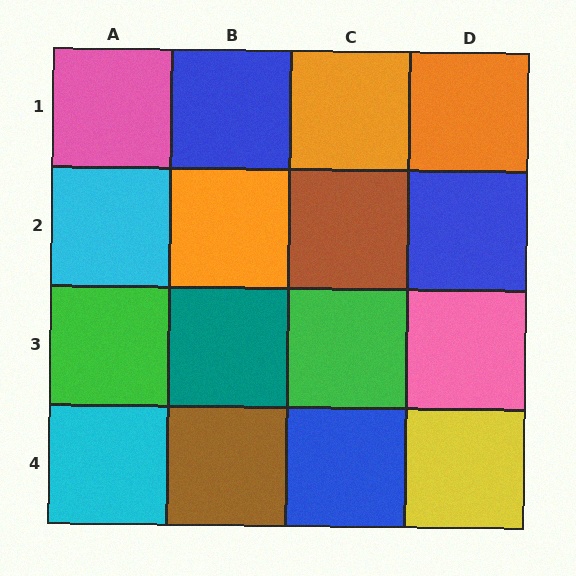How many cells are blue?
3 cells are blue.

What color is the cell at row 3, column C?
Green.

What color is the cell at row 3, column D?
Pink.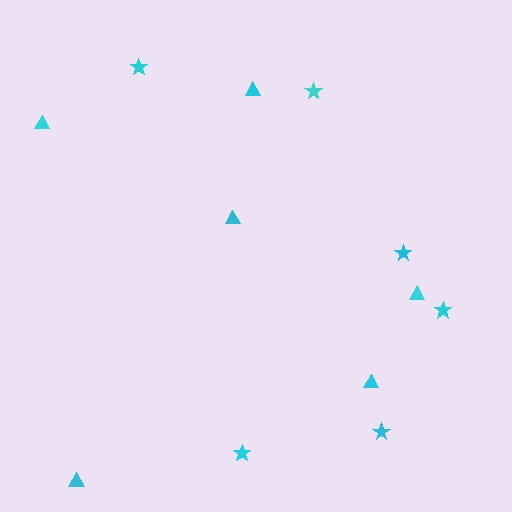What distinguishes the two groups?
There are 2 groups: one group of triangles (6) and one group of stars (6).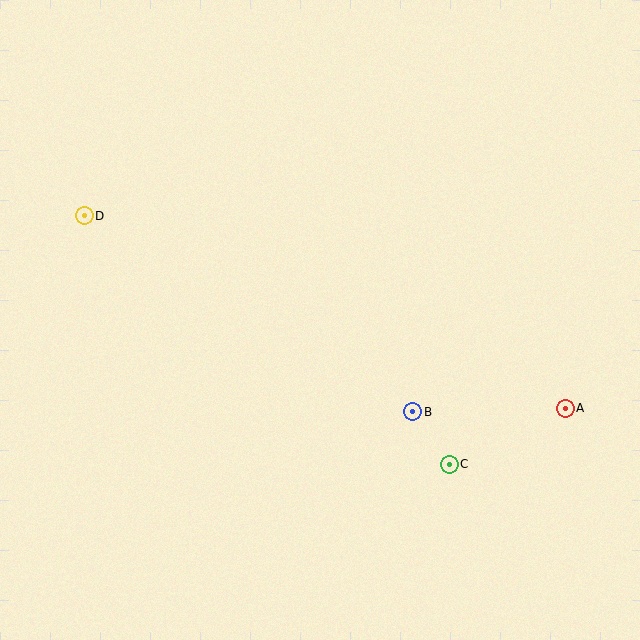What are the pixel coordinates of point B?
Point B is at (413, 412).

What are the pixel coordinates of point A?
Point A is at (565, 408).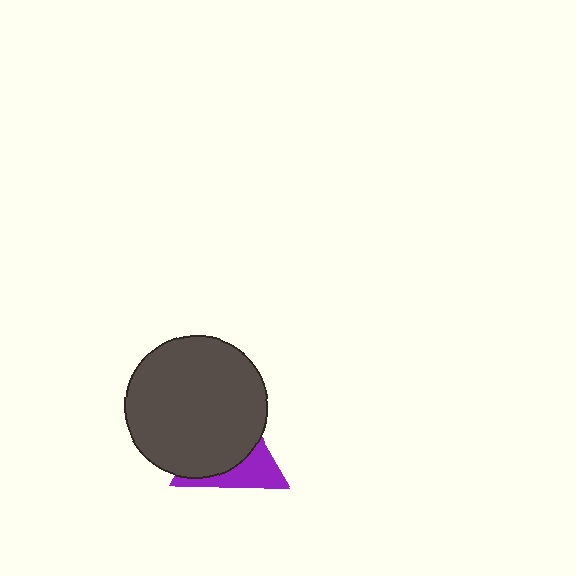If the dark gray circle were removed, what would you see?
You would see the complete purple triangle.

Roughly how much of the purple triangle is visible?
A small part of it is visible (roughly 36%).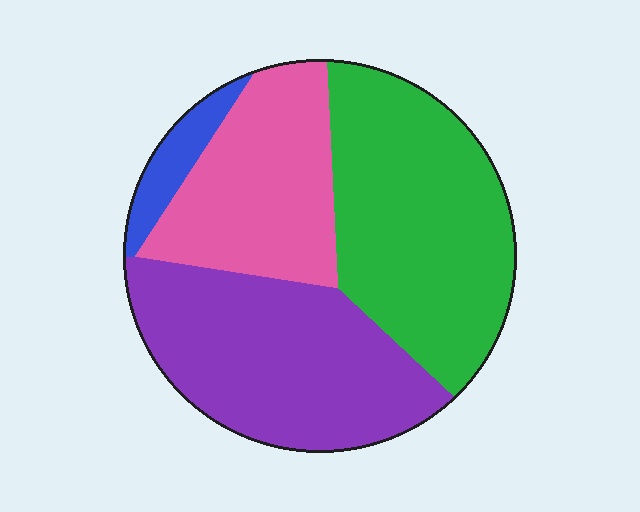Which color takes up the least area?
Blue, at roughly 5%.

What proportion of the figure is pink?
Pink takes up less than a quarter of the figure.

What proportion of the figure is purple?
Purple covers roughly 35% of the figure.